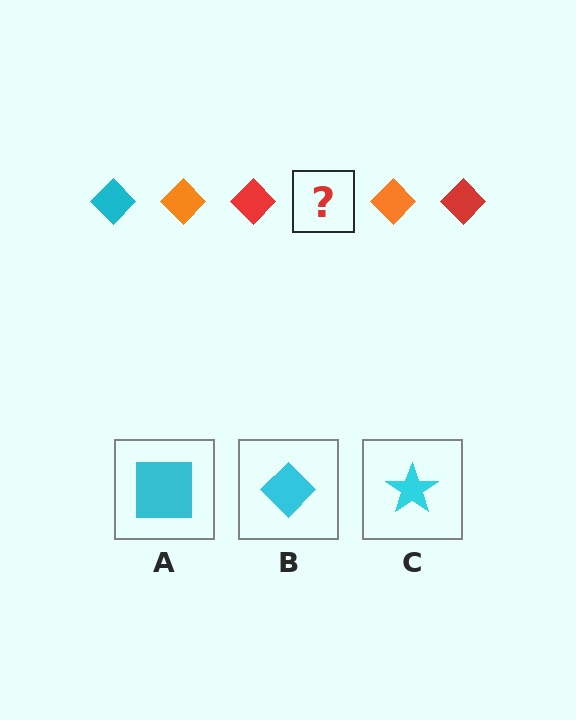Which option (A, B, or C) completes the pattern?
B.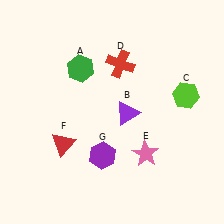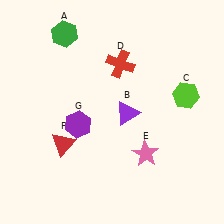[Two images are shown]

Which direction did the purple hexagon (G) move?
The purple hexagon (G) moved up.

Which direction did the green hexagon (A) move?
The green hexagon (A) moved up.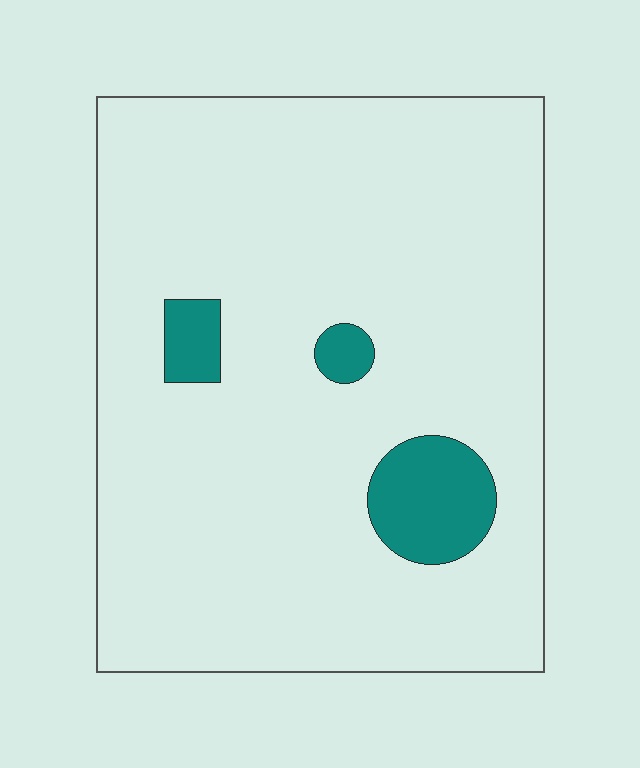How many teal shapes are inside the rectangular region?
3.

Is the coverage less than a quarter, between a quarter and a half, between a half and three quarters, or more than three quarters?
Less than a quarter.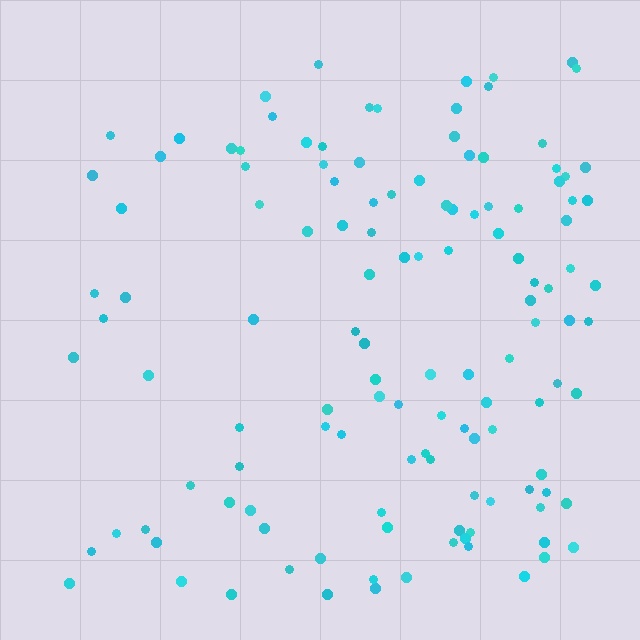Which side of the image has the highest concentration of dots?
The right.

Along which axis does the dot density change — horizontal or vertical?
Horizontal.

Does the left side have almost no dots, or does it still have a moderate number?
Still a moderate number, just noticeably fewer than the right.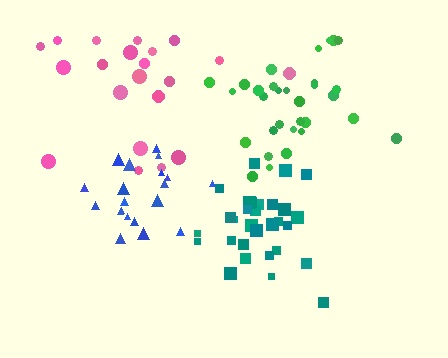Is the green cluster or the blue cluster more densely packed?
Blue.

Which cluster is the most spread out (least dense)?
Pink.